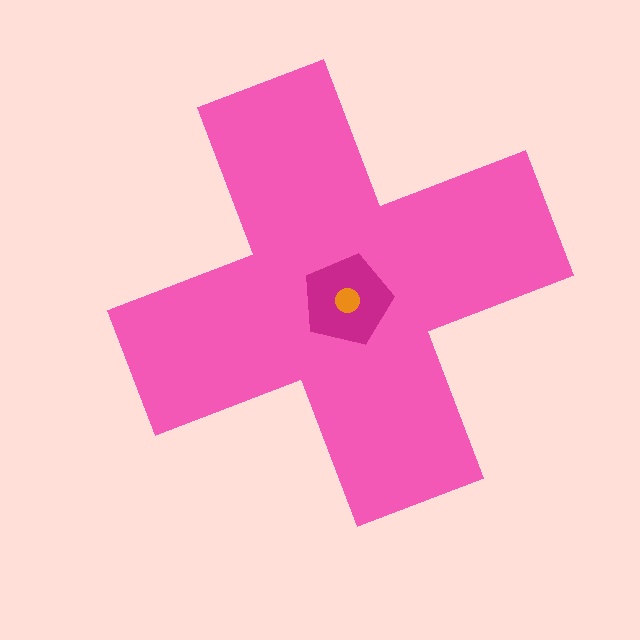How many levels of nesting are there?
3.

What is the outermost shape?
The pink cross.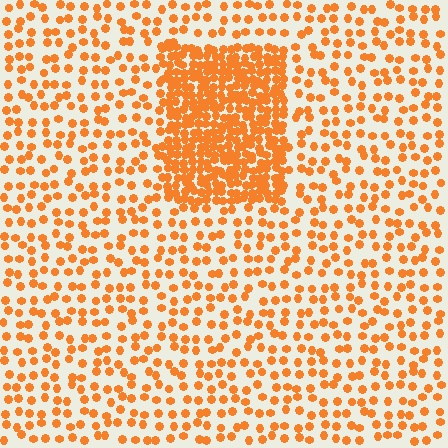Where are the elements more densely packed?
The elements are more densely packed inside the rectangle boundary.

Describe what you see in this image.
The image contains small orange elements arranged at two different densities. A rectangle-shaped region is visible where the elements are more densely packed than the surrounding area.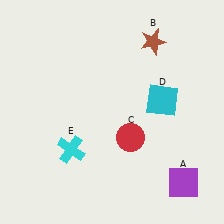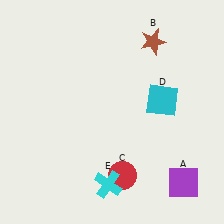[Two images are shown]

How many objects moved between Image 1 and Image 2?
2 objects moved between the two images.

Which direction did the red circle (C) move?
The red circle (C) moved down.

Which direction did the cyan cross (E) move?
The cyan cross (E) moved right.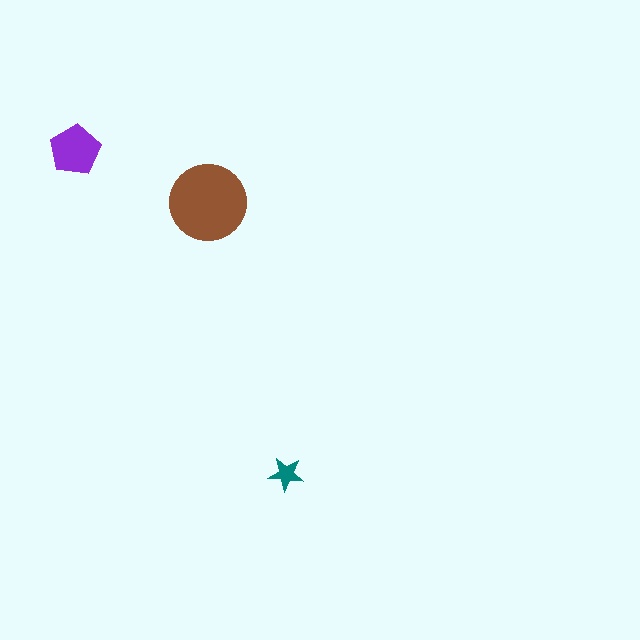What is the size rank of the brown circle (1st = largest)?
1st.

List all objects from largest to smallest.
The brown circle, the purple pentagon, the teal star.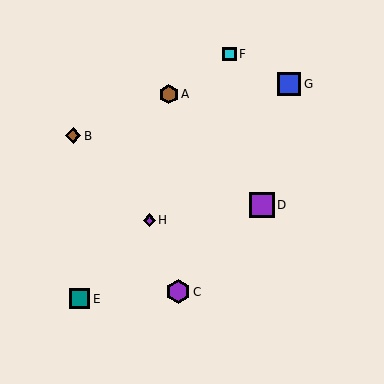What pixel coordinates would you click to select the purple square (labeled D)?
Click at (262, 205) to select the purple square D.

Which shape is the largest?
The purple square (labeled D) is the largest.